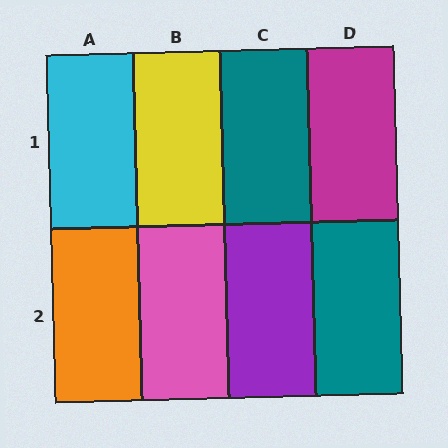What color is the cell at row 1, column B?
Yellow.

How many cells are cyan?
1 cell is cyan.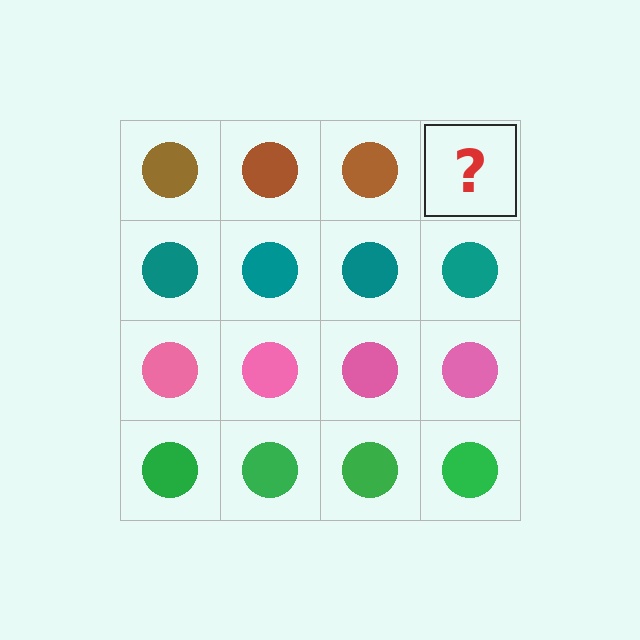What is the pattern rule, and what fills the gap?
The rule is that each row has a consistent color. The gap should be filled with a brown circle.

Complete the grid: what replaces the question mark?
The question mark should be replaced with a brown circle.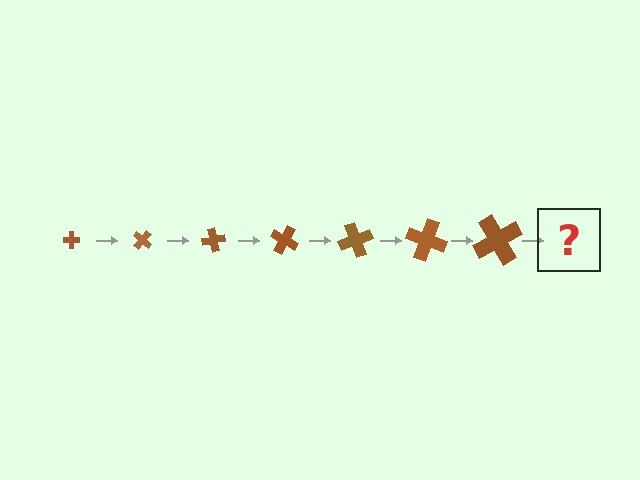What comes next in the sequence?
The next element should be a cross, larger than the previous one and rotated 280 degrees from the start.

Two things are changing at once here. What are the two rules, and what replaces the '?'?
The two rules are that the cross grows larger each step and it rotates 40 degrees each step. The '?' should be a cross, larger than the previous one and rotated 280 degrees from the start.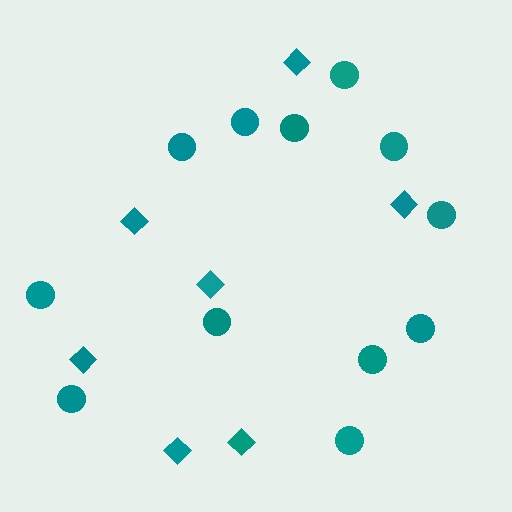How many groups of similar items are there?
There are 2 groups: one group of diamonds (7) and one group of circles (12).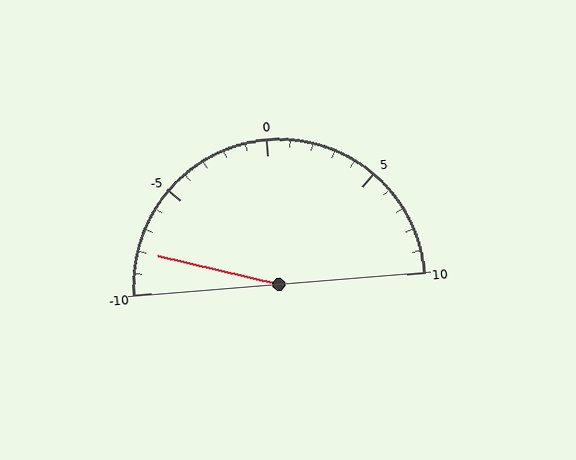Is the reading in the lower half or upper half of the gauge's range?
The reading is in the lower half of the range (-10 to 10).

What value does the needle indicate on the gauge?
The needle indicates approximately -8.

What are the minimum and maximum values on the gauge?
The gauge ranges from -10 to 10.